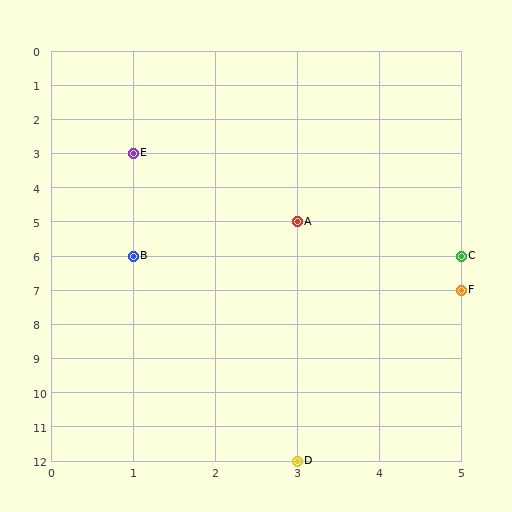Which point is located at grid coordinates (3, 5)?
Point A is at (3, 5).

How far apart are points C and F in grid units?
Points C and F are 1 row apart.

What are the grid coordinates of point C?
Point C is at grid coordinates (5, 6).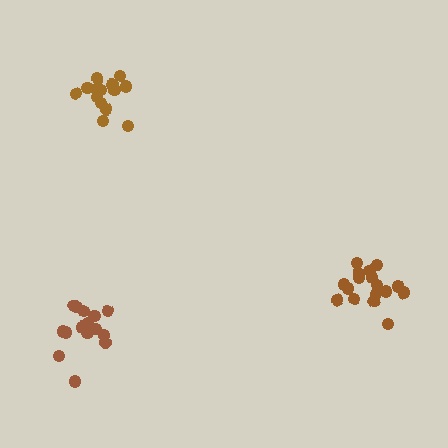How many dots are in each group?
Group 1: 17 dots, Group 2: 15 dots, Group 3: 14 dots (46 total).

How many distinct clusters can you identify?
There are 3 distinct clusters.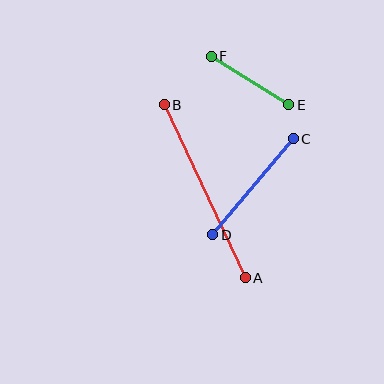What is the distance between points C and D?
The distance is approximately 125 pixels.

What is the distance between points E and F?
The distance is approximately 91 pixels.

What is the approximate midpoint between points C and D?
The midpoint is at approximately (253, 187) pixels.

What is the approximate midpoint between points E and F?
The midpoint is at approximately (250, 81) pixels.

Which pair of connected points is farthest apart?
Points A and B are farthest apart.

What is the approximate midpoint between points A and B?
The midpoint is at approximately (205, 191) pixels.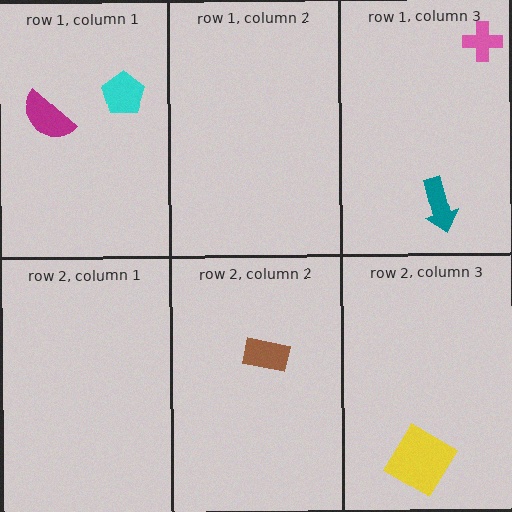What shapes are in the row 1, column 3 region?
The teal arrow, the pink cross.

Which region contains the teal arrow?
The row 1, column 3 region.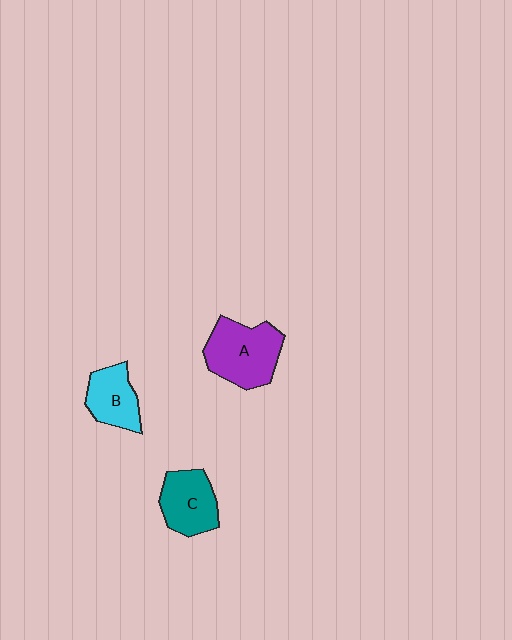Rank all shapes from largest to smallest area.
From largest to smallest: A (purple), C (teal), B (cyan).